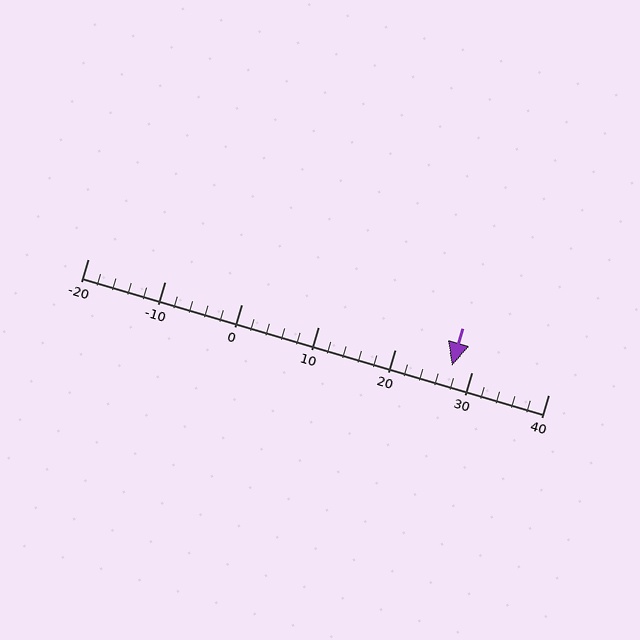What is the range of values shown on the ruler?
The ruler shows values from -20 to 40.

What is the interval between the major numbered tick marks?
The major tick marks are spaced 10 units apart.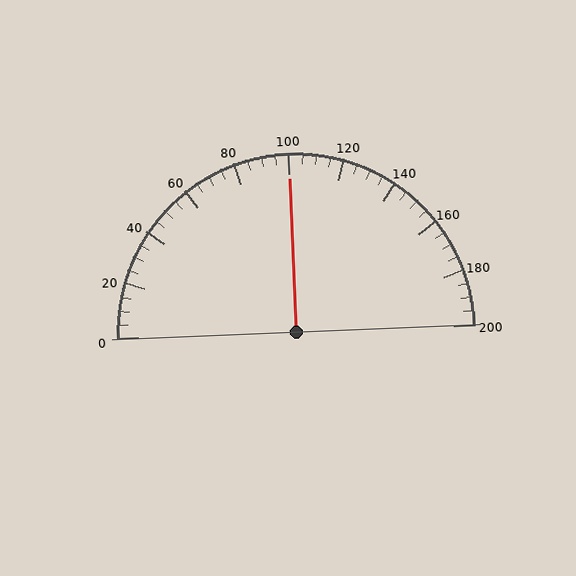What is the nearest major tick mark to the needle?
The nearest major tick mark is 100.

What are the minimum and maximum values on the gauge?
The gauge ranges from 0 to 200.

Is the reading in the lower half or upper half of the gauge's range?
The reading is in the upper half of the range (0 to 200).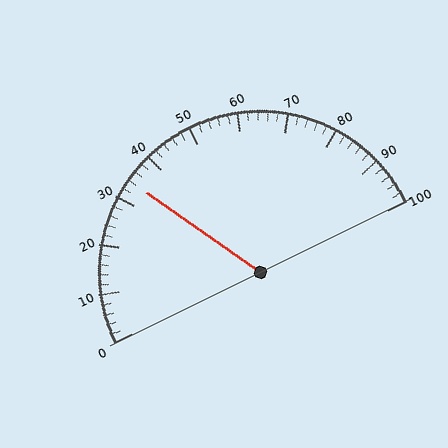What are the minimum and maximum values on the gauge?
The gauge ranges from 0 to 100.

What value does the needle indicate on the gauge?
The needle indicates approximately 34.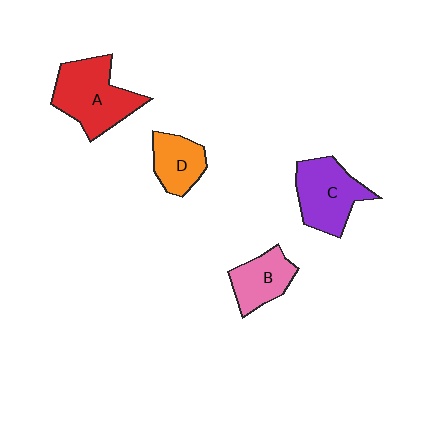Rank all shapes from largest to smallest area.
From largest to smallest: A (red), C (purple), B (pink), D (orange).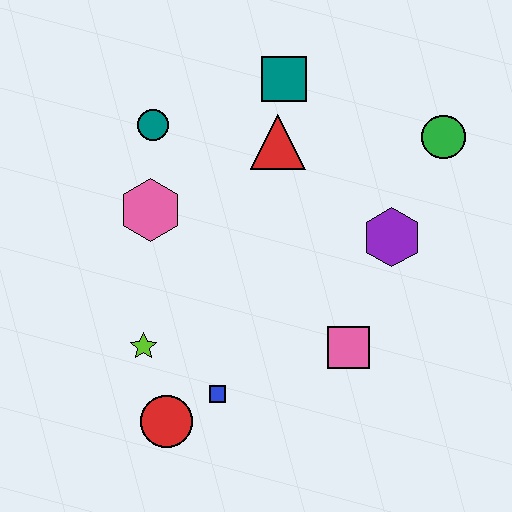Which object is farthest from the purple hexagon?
The red circle is farthest from the purple hexagon.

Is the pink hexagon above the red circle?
Yes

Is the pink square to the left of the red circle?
No